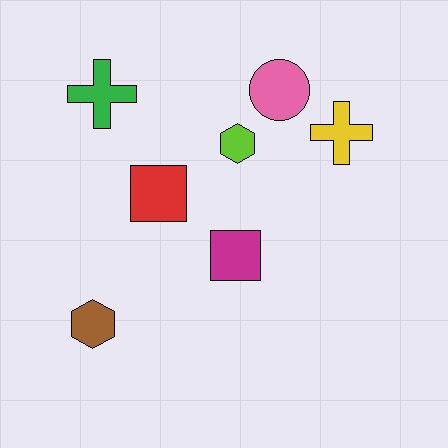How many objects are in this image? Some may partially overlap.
There are 7 objects.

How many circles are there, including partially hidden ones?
There is 1 circle.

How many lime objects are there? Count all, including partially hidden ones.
There is 1 lime object.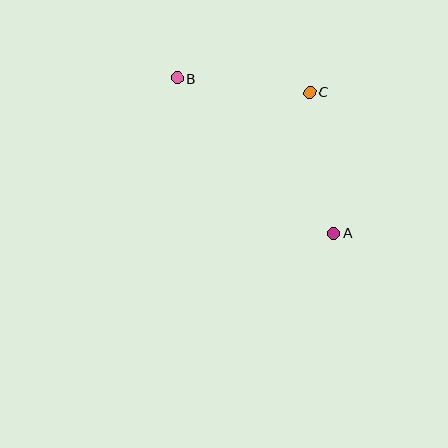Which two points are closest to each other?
Points B and C are closest to each other.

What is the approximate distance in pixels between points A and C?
The distance between A and C is approximately 143 pixels.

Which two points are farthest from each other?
Points A and B are farthest from each other.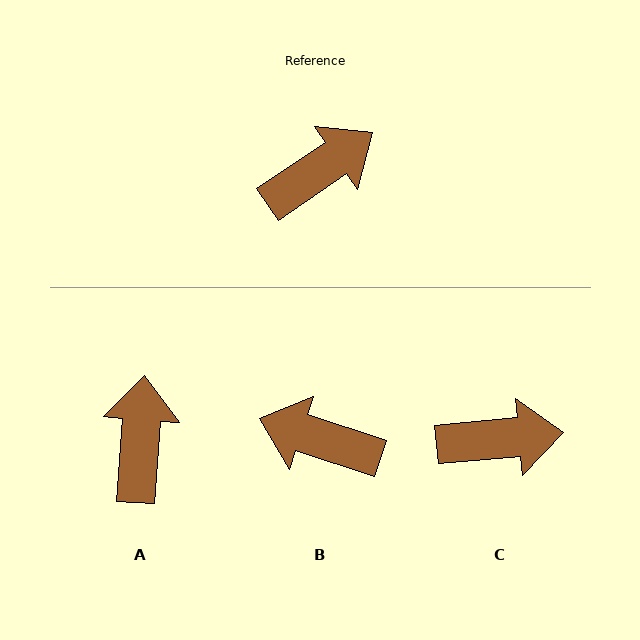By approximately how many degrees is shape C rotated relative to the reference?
Approximately 29 degrees clockwise.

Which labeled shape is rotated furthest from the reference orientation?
B, about 128 degrees away.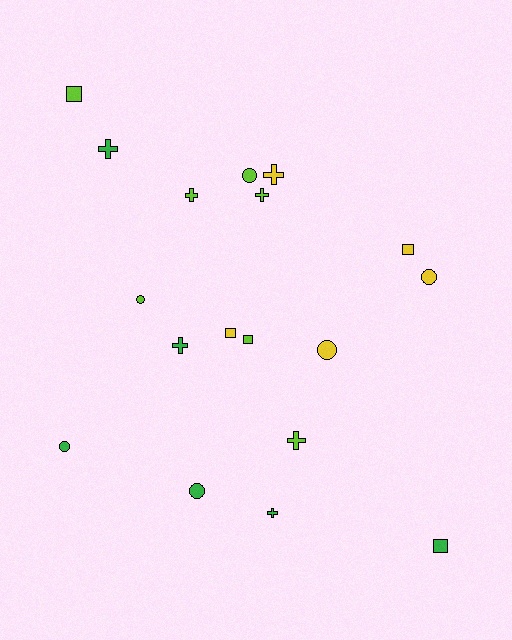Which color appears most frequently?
Lime, with 7 objects.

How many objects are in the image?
There are 18 objects.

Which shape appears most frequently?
Cross, with 7 objects.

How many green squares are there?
There is 1 green square.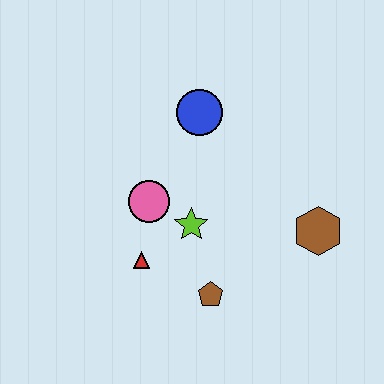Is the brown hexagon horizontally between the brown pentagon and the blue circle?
No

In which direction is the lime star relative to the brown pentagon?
The lime star is above the brown pentagon.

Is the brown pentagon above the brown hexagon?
No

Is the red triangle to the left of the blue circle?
Yes